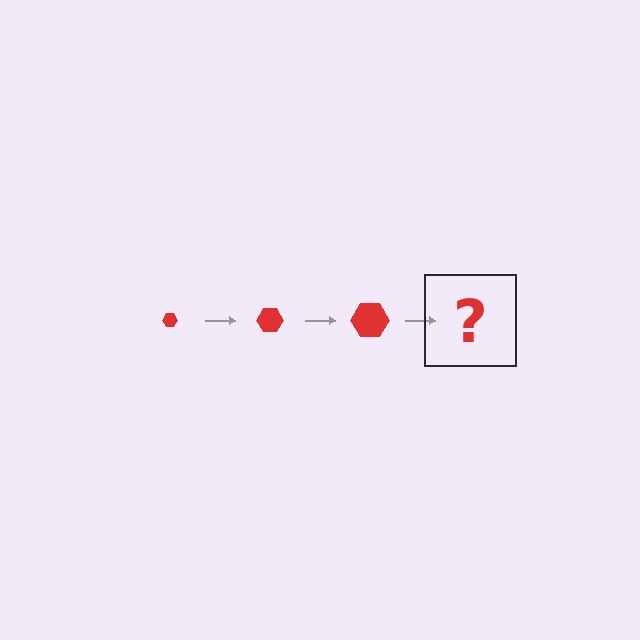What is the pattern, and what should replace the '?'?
The pattern is that the hexagon gets progressively larger each step. The '?' should be a red hexagon, larger than the previous one.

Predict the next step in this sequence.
The next step is a red hexagon, larger than the previous one.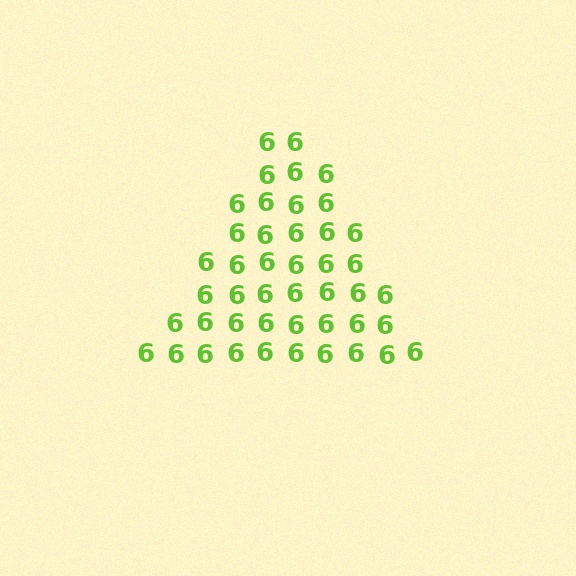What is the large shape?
The large shape is a triangle.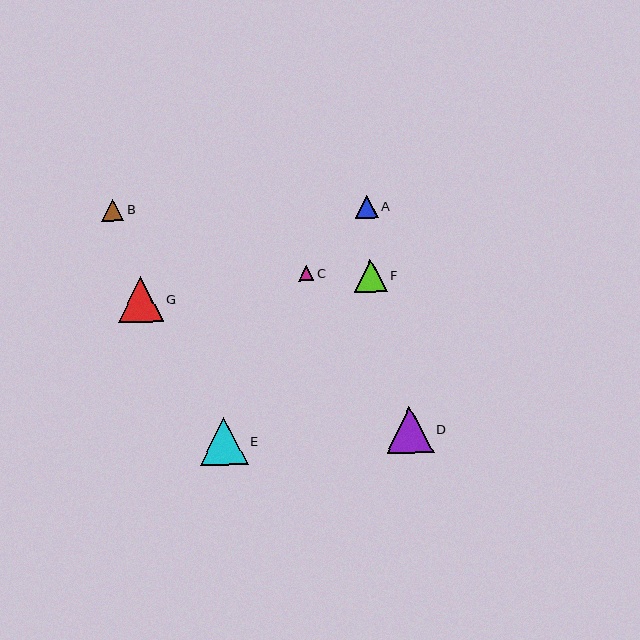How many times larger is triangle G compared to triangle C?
Triangle G is approximately 3.0 times the size of triangle C.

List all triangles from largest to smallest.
From largest to smallest: E, D, G, F, A, B, C.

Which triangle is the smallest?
Triangle C is the smallest with a size of approximately 15 pixels.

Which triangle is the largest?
Triangle E is the largest with a size of approximately 48 pixels.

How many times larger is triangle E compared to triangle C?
Triangle E is approximately 3.2 times the size of triangle C.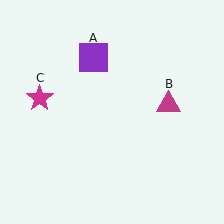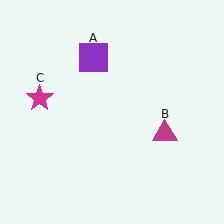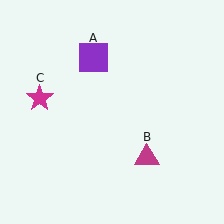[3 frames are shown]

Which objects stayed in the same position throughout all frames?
Purple square (object A) and magenta star (object C) remained stationary.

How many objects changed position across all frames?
1 object changed position: magenta triangle (object B).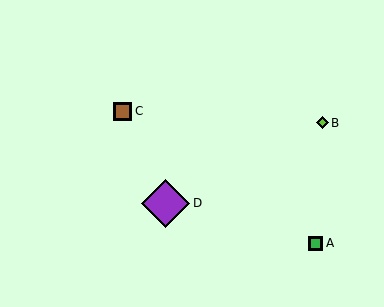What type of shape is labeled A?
Shape A is a green square.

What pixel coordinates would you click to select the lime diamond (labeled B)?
Click at (322, 123) to select the lime diamond B.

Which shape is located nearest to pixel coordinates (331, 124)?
The lime diamond (labeled B) at (322, 123) is nearest to that location.